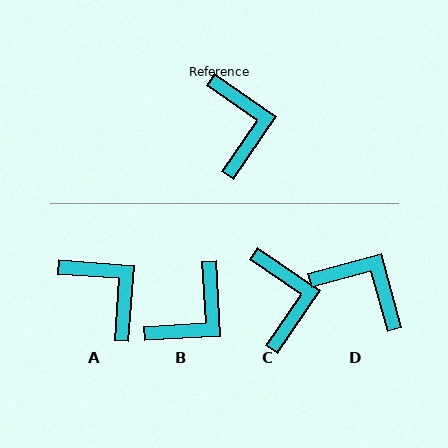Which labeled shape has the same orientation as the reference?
C.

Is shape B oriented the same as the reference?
No, it is off by about 52 degrees.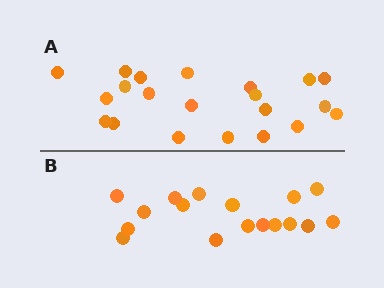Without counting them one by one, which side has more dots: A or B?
Region A (the top region) has more dots.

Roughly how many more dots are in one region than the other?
Region A has about 4 more dots than region B.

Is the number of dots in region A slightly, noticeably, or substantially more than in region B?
Region A has only slightly more — the two regions are fairly close. The ratio is roughly 1.2 to 1.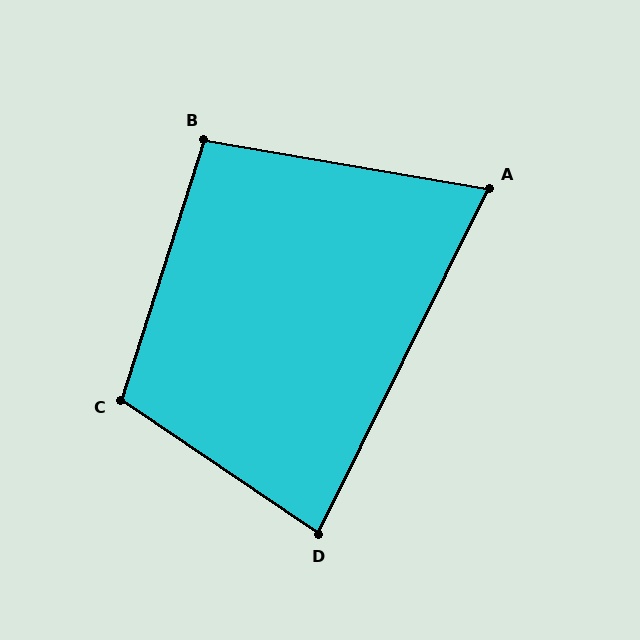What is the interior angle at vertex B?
Approximately 98 degrees (obtuse).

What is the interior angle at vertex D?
Approximately 82 degrees (acute).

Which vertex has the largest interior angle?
C, at approximately 107 degrees.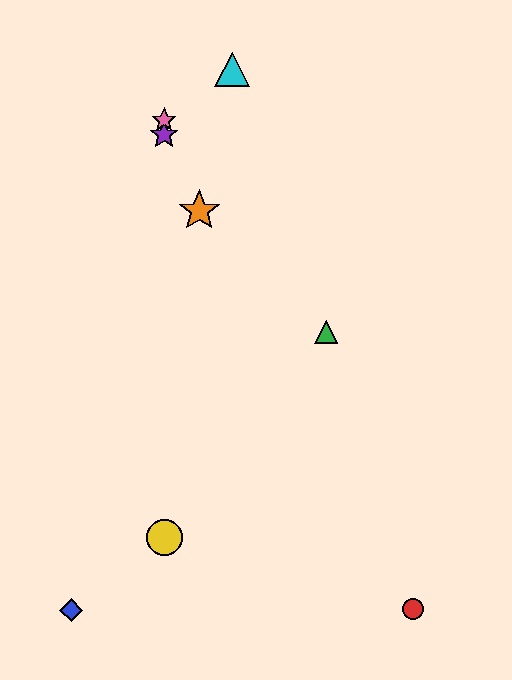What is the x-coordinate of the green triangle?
The green triangle is at x≈326.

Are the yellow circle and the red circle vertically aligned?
No, the yellow circle is at x≈164 and the red circle is at x≈413.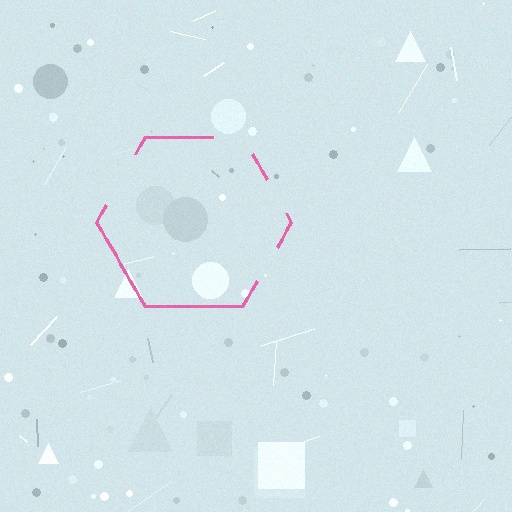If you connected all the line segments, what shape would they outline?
They would outline a hexagon.